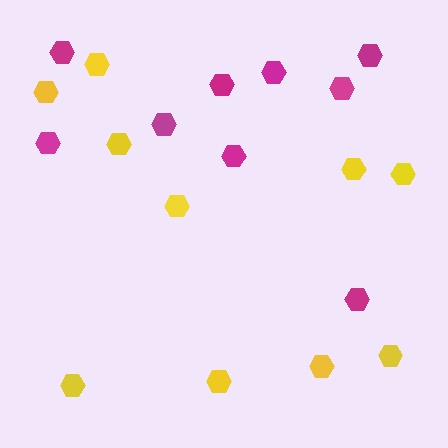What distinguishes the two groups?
There are 2 groups: one group of yellow hexagons (10) and one group of magenta hexagons (9).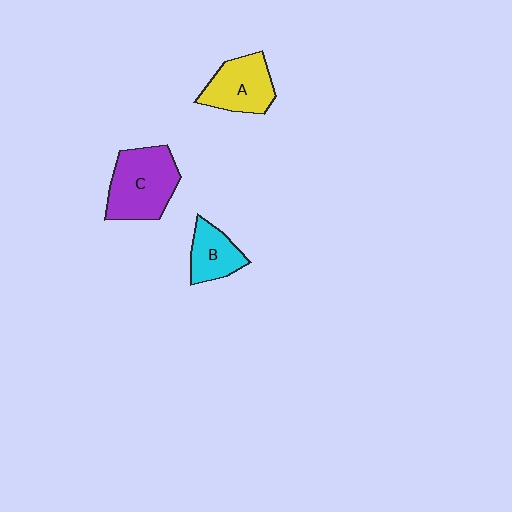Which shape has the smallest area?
Shape B (cyan).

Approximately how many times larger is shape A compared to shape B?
Approximately 1.3 times.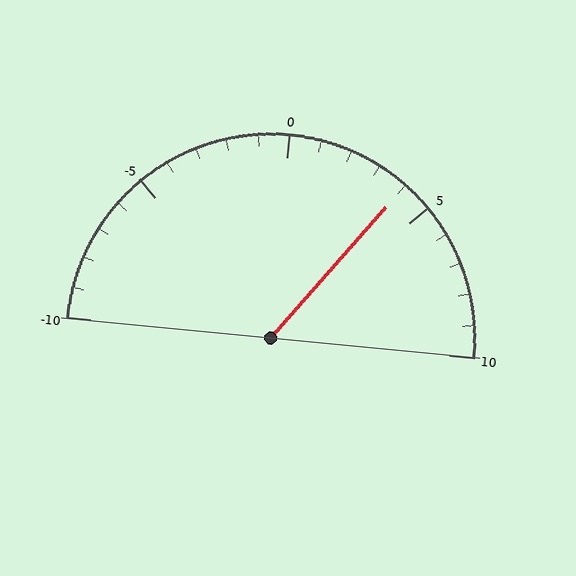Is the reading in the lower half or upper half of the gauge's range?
The reading is in the upper half of the range (-10 to 10).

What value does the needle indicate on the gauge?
The needle indicates approximately 4.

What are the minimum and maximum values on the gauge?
The gauge ranges from -10 to 10.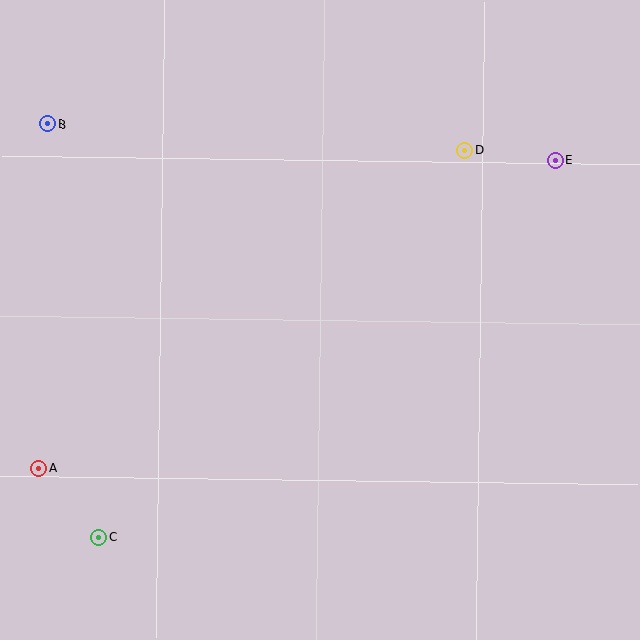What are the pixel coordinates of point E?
Point E is at (555, 160).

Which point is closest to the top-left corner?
Point B is closest to the top-left corner.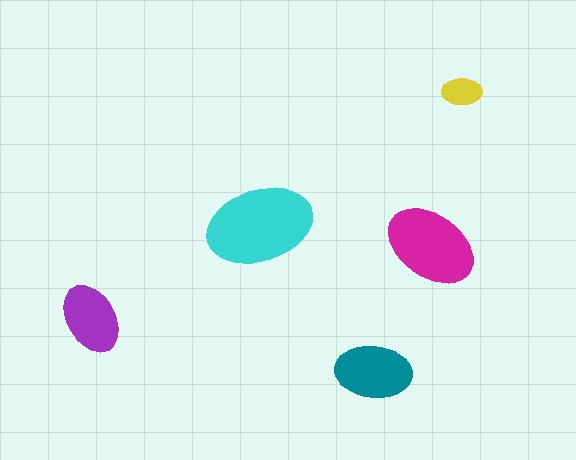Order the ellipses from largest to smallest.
the cyan one, the magenta one, the teal one, the purple one, the yellow one.